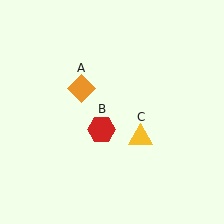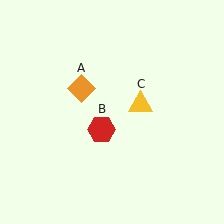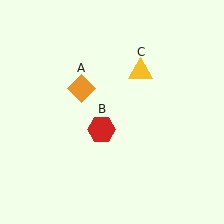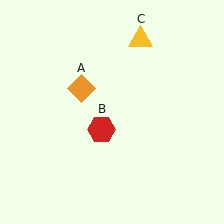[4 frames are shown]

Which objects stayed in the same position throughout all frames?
Orange diamond (object A) and red hexagon (object B) remained stationary.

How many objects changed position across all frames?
1 object changed position: yellow triangle (object C).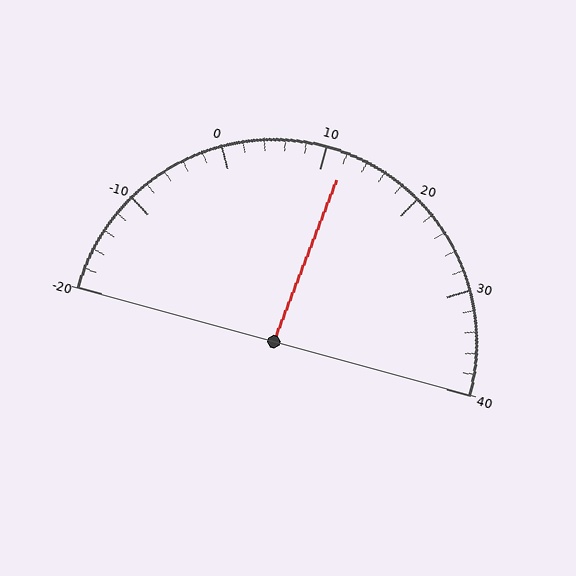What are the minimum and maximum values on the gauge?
The gauge ranges from -20 to 40.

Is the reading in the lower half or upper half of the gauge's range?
The reading is in the upper half of the range (-20 to 40).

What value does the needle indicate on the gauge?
The needle indicates approximately 12.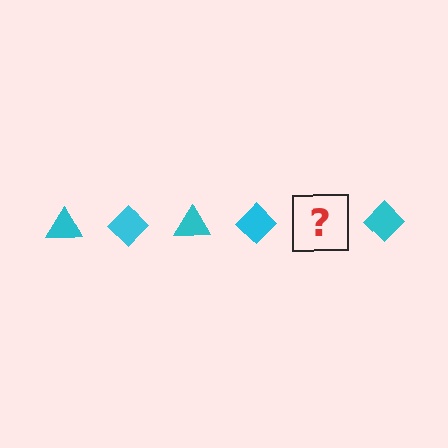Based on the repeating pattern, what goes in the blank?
The blank should be a cyan triangle.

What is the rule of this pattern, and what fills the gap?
The rule is that the pattern cycles through triangle, diamond shapes in cyan. The gap should be filled with a cyan triangle.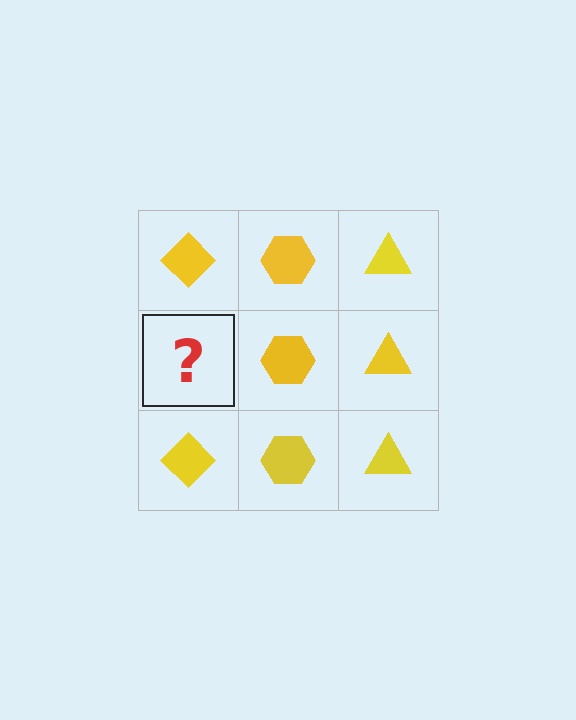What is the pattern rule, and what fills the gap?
The rule is that each column has a consistent shape. The gap should be filled with a yellow diamond.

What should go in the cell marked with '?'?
The missing cell should contain a yellow diamond.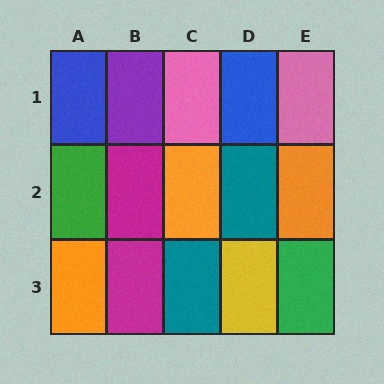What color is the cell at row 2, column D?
Teal.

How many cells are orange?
3 cells are orange.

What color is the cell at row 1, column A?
Blue.